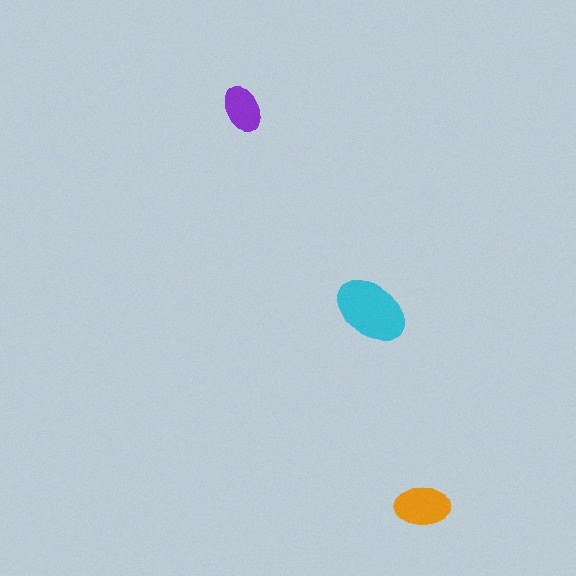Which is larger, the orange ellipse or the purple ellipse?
The orange one.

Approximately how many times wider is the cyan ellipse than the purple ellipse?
About 1.5 times wider.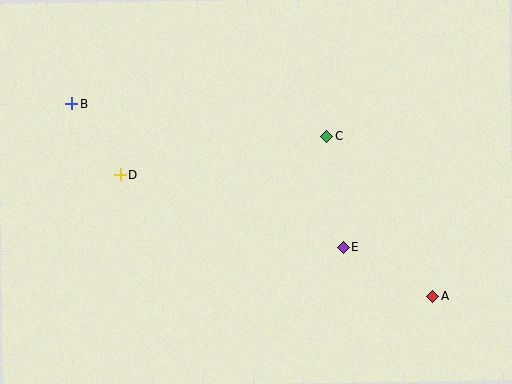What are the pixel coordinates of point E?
Point E is at (343, 248).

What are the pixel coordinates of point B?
Point B is at (71, 104).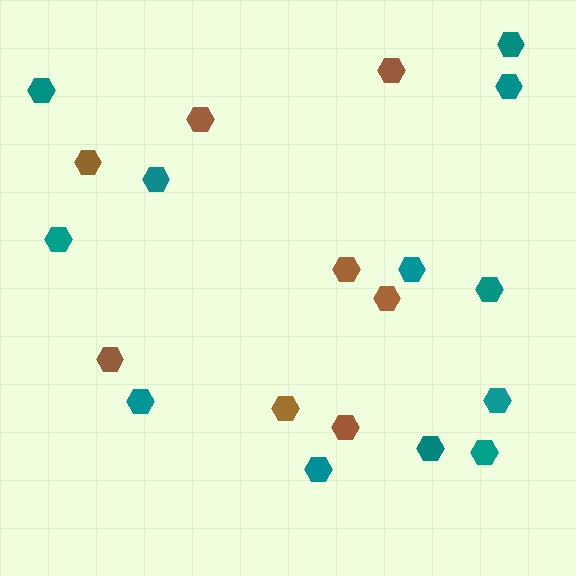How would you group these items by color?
There are 2 groups: one group of teal hexagons (12) and one group of brown hexagons (8).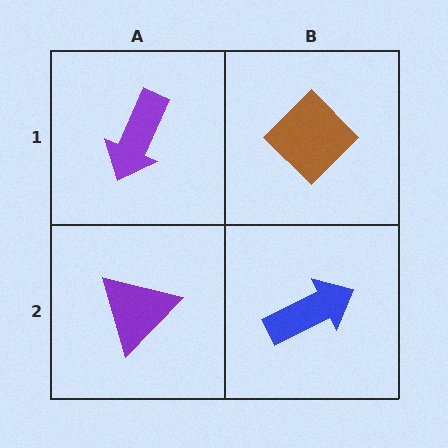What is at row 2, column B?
A blue arrow.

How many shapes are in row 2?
2 shapes.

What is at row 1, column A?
A purple arrow.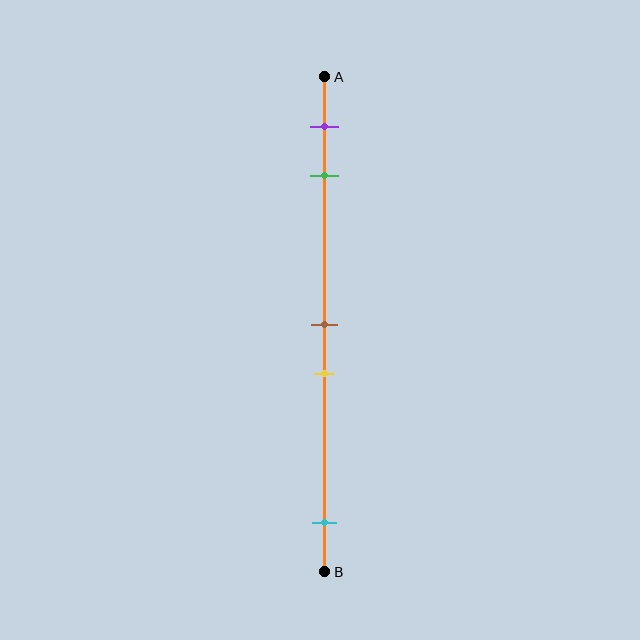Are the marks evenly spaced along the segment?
No, the marks are not evenly spaced.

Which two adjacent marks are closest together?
The brown and yellow marks are the closest adjacent pair.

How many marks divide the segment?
There are 5 marks dividing the segment.